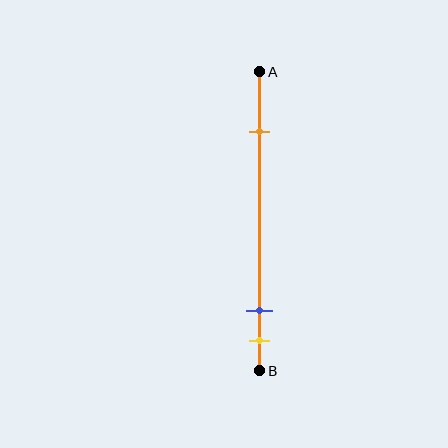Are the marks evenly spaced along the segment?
No, the marks are not evenly spaced.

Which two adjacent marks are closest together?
The blue and yellow marks are the closest adjacent pair.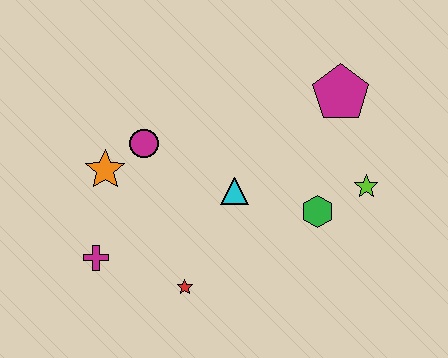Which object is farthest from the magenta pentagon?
The magenta cross is farthest from the magenta pentagon.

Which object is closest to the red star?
The magenta cross is closest to the red star.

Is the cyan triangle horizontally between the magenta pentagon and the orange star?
Yes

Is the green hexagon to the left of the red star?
No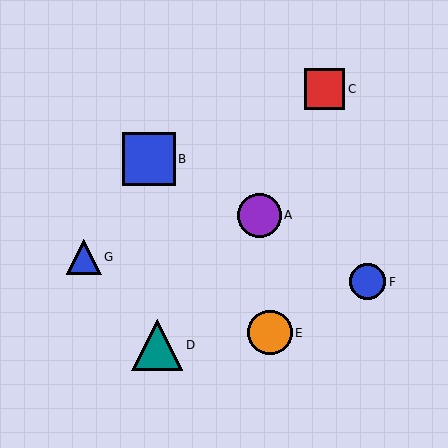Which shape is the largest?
The blue square (labeled B) is the largest.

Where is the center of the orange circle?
The center of the orange circle is at (270, 333).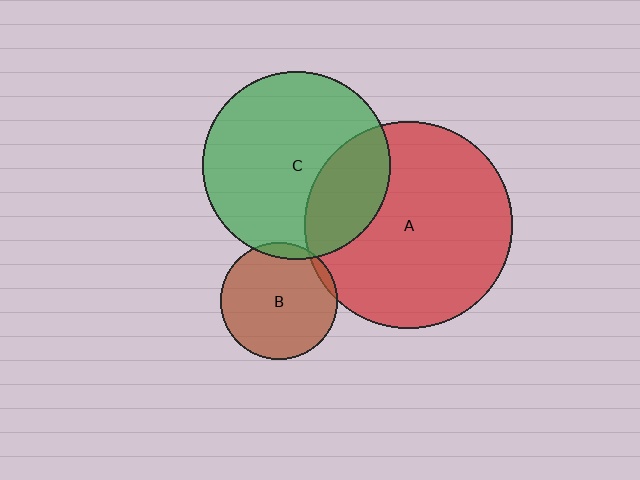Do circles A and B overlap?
Yes.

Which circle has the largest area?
Circle A (red).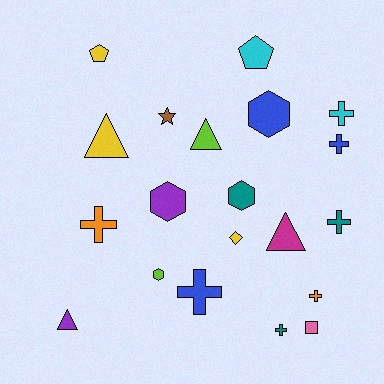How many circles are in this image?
There are no circles.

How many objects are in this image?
There are 20 objects.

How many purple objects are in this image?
There are 2 purple objects.